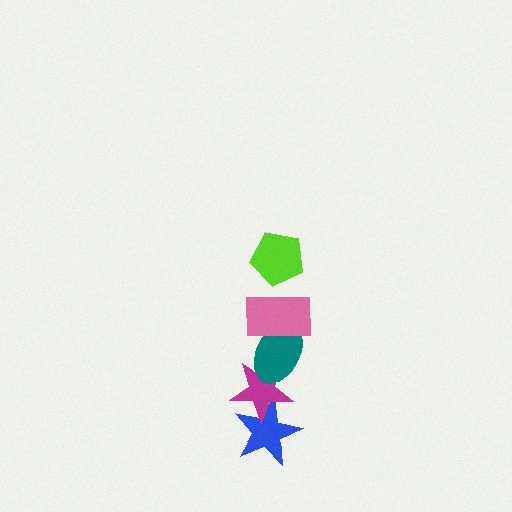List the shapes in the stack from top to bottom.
From top to bottom: the lime pentagon, the pink rectangle, the teal ellipse, the magenta star, the blue star.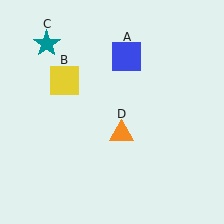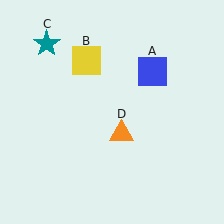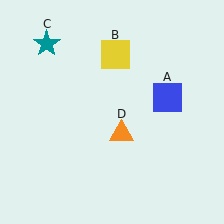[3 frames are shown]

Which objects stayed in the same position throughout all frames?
Teal star (object C) and orange triangle (object D) remained stationary.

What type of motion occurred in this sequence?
The blue square (object A), yellow square (object B) rotated clockwise around the center of the scene.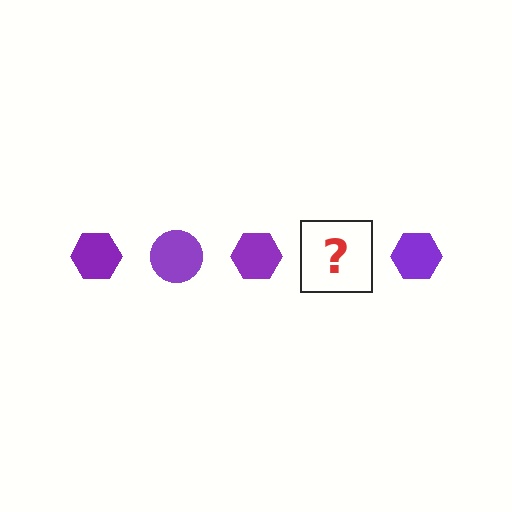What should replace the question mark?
The question mark should be replaced with a purple circle.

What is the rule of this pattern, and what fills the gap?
The rule is that the pattern cycles through hexagon, circle shapes in purple. The gap should be filled with a purple circle.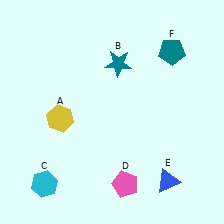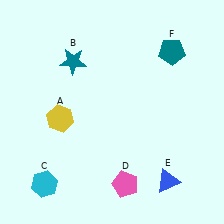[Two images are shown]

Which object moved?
The teal star (B) moved left.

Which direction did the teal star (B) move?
The teal star (B) moved left.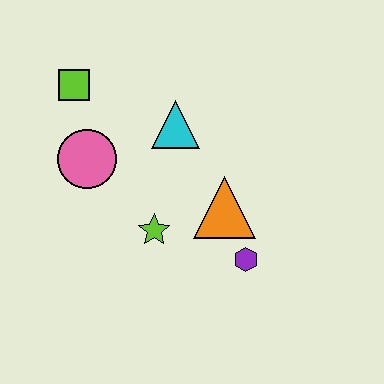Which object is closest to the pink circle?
The lime square is closest to the pink circle.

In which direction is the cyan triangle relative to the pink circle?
The cyan triangle is to the right of the pink circle.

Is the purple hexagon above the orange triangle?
No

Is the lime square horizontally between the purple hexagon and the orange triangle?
No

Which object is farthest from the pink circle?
The purple hexagon is farthest from the pink circle.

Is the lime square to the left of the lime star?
Yes